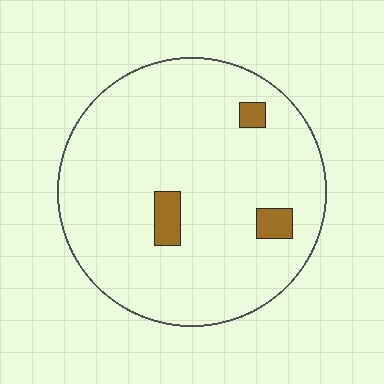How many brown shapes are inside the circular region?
3.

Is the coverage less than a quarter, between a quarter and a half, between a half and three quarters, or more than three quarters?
Less than a quarter.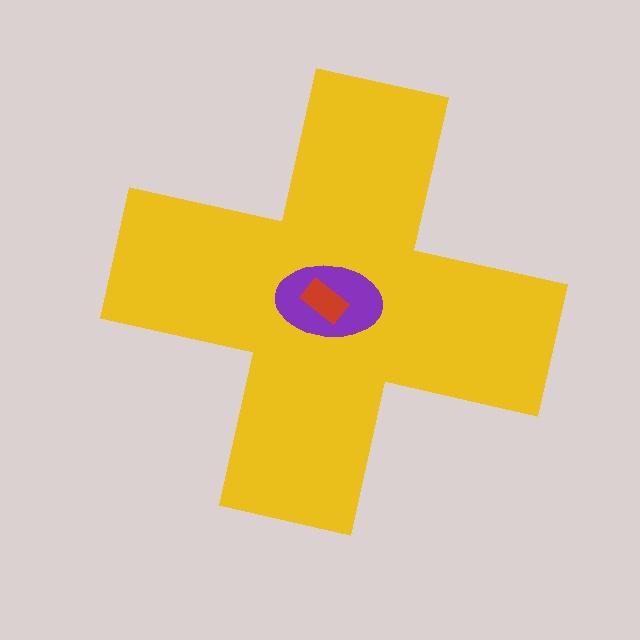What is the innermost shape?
The red rectangle.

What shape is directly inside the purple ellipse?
The red rectangle.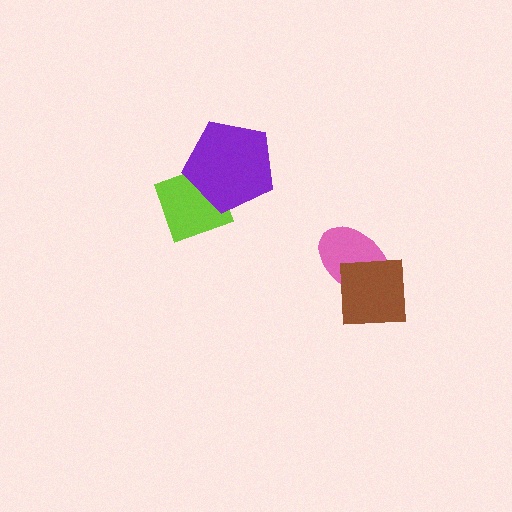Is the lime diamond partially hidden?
Yes, it is partially covered by another shape.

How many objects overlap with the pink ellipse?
1 object overlaps with the pink ellipse.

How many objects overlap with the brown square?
1 object overlaps with the brown square.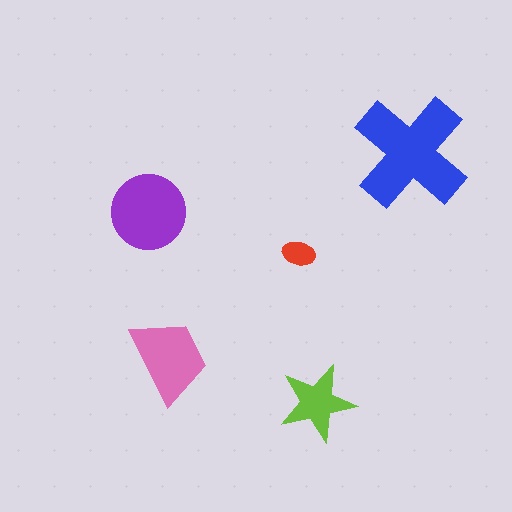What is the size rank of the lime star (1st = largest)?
4th.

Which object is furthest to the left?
The purple circle is leftmost.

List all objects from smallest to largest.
The red ellipse, the lime star, the pink trapezoid, the purple circle, the blue cross.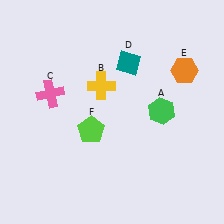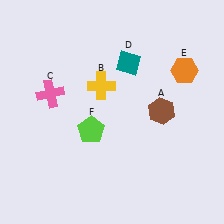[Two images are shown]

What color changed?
The hexagon (A) changed from green in Image 1 to brown in Image 2.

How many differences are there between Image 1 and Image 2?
There is 1 difference between the two images.